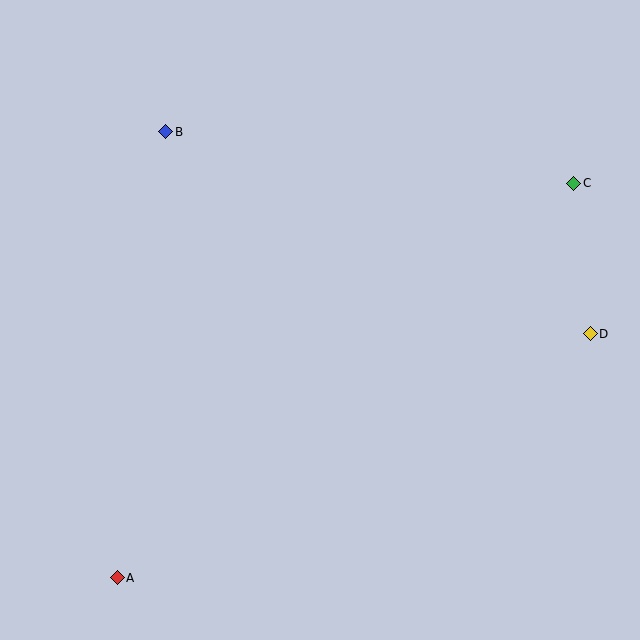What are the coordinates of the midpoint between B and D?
The midpoint between B and D is at (378, 233).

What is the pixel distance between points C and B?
The distance between C and B is 411 pixels.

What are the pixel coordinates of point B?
Point B is at (166, 132).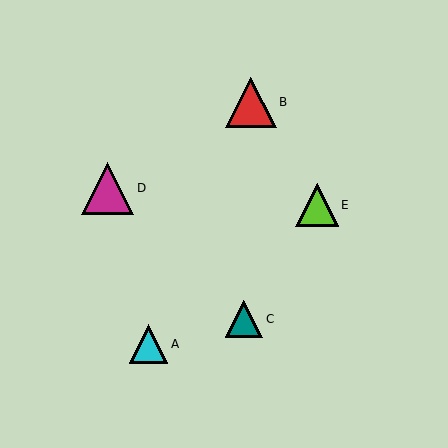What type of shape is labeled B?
Shape B is a red triangle.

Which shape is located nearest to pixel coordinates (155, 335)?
The cyan triangle (labeled A) at (149, 344) is nearest to that location.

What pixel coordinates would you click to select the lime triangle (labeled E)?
Click at (317, 205) to select the lime triangle E.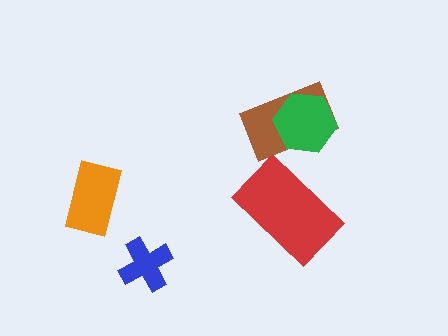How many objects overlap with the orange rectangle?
0 objects overlap with the orange rectangle.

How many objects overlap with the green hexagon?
1 object overlaps with the green hexagon.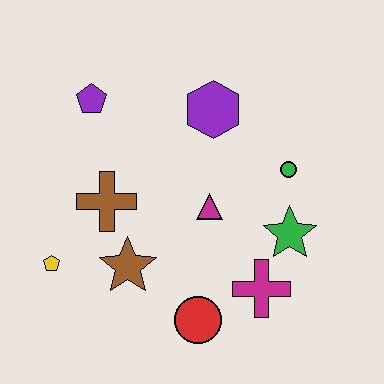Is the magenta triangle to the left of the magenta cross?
Yes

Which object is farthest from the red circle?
The purple pentagon is farthest from the red circle.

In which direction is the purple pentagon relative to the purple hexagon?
The purple pentagon is to the left of the purple hexagon.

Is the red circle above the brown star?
No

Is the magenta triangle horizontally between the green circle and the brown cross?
Yes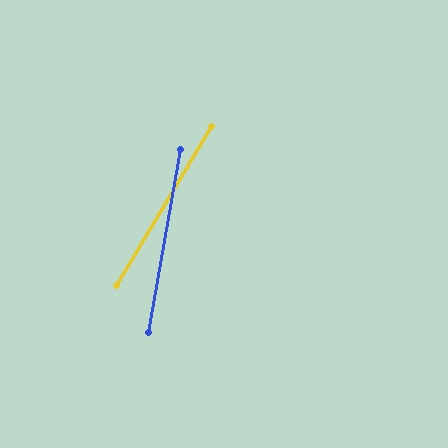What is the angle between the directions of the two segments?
Approximately 21 degrees.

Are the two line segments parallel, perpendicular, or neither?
Neither parallel nor perpendicular — they differ by about 21°.